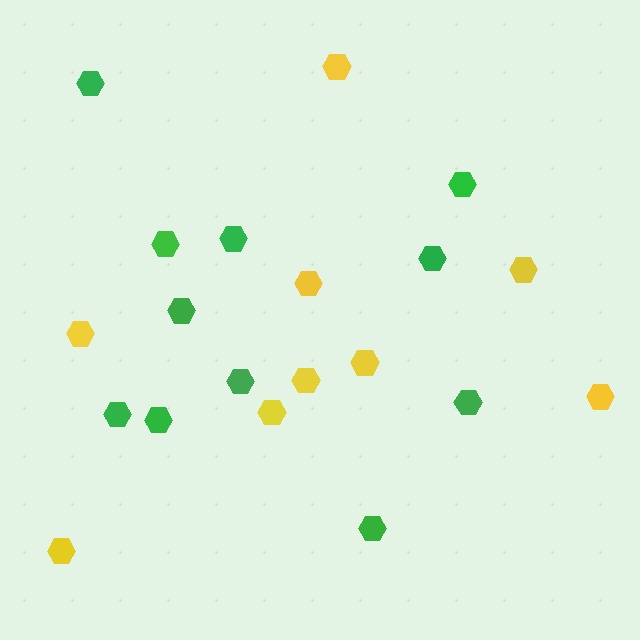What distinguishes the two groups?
There are 2 groups: one group of yellow hexagons (9) and one group of green hexagons (11).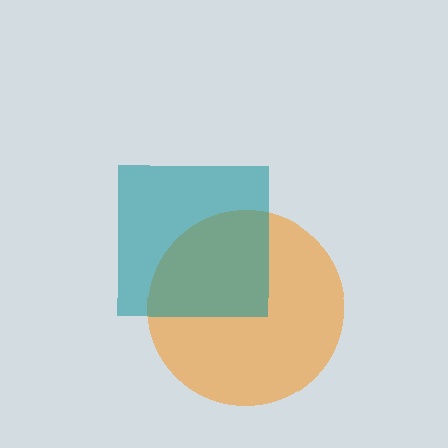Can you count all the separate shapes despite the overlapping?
Yes, there are 2 separate shapes.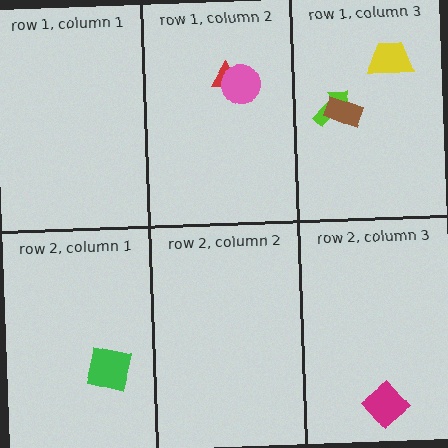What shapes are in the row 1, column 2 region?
The red triangle, the pink circle.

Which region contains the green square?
The row 2, column 1 region.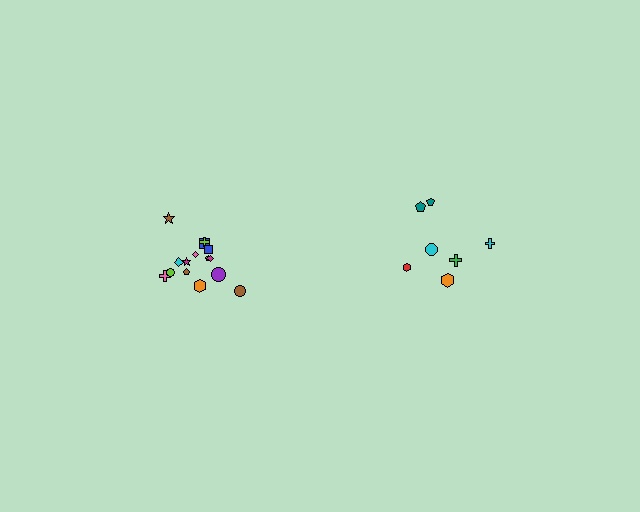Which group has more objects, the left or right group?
The left group.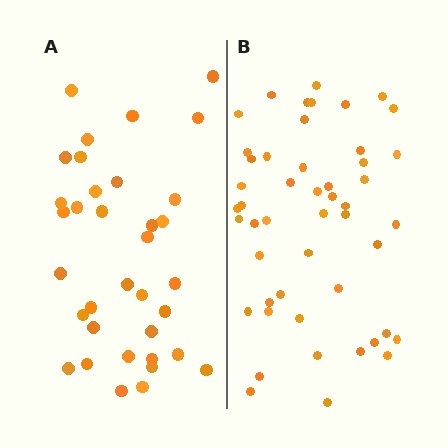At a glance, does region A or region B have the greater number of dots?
Region B (the right region) has more dots.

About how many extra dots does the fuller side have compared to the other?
Region B has approximately 15 more dots than region A.